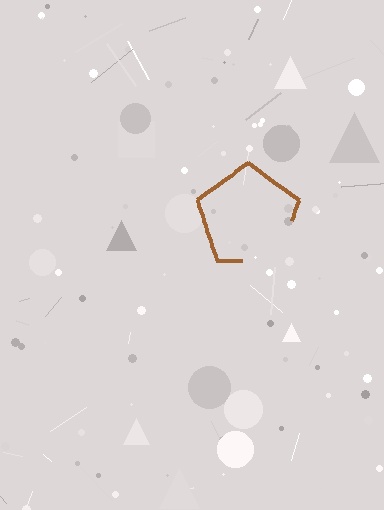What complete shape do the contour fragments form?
The contour fragments form a pentagon.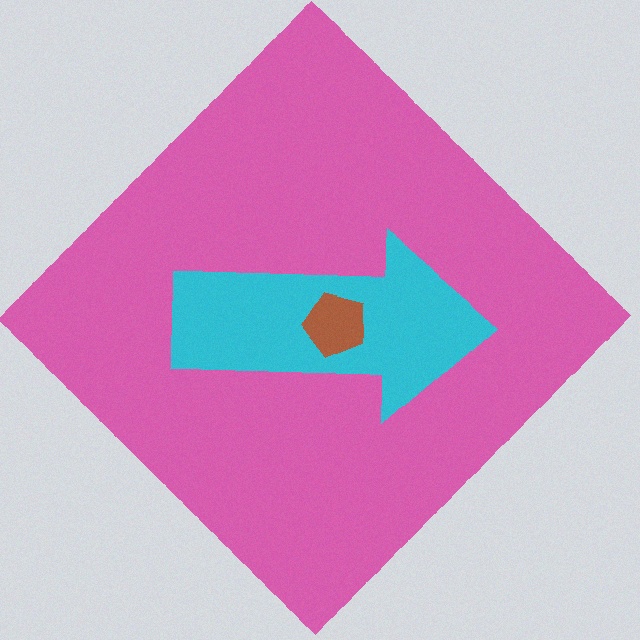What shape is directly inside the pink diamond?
The cyan arrow.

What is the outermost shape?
The pink diamond.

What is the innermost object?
The brown pentagon.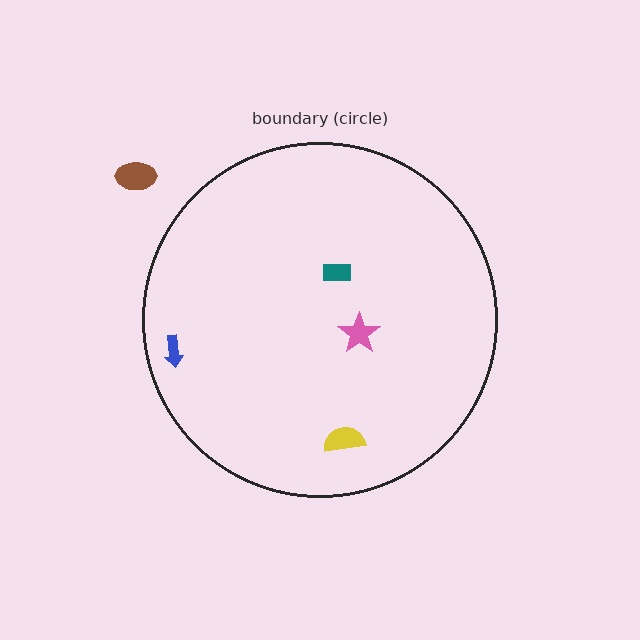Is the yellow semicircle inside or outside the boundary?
Inside.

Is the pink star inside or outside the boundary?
Inside.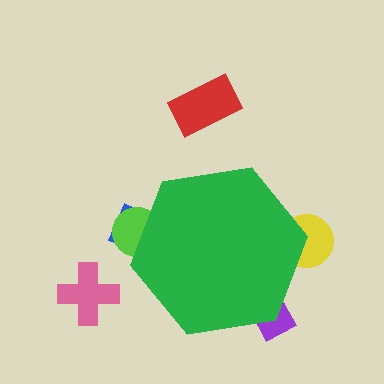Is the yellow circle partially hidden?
Yes, the yellow circle is partially hidden behind the green hexagon.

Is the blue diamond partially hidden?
Yes, the blue diamond is partially hidden behind the green hexagon.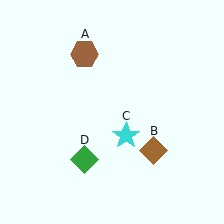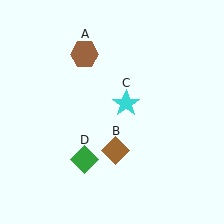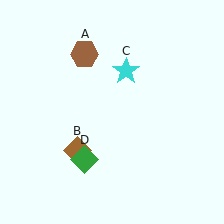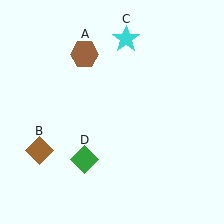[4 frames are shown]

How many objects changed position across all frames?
2 objects changed position: brown diamond (object B), cyan star (object C).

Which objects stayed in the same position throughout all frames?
Brown hexagon (object A) and green diamond (object D) remained stationary.